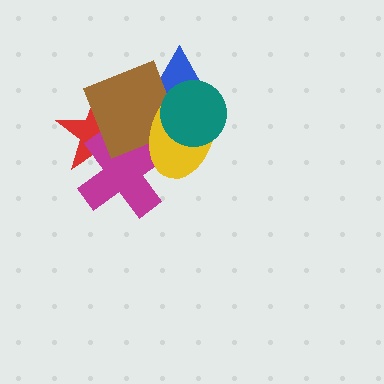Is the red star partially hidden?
Yes, it is partially covered by another shape.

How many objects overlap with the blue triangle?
3 objects overlap with the blue triangle.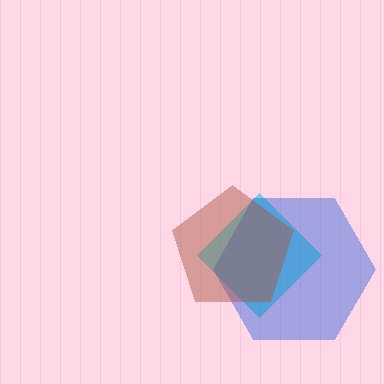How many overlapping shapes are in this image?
There are 3 overlapping shapes in the image.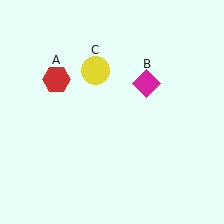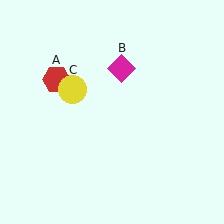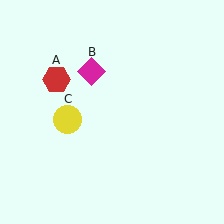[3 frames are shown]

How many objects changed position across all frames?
2 objects changed position: magenta diamond (object B), yellow circle (object C).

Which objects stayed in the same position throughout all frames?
Red hexagon (object A) remained stationary.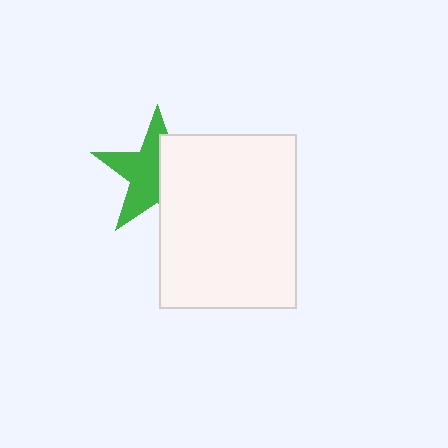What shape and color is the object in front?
The object in front is a white rectangle.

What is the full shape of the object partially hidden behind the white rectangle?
The partially hidden object is a green star.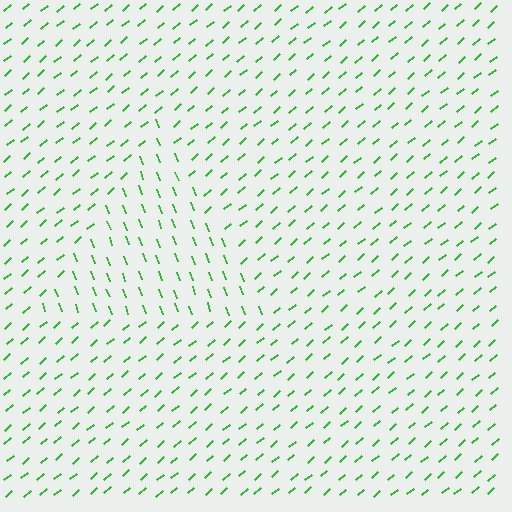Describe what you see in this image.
The image is filled with small green line segments. A triangle region in the image has lines oriented differently from the surrounding lines, creating a visible texture boundary.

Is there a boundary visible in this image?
Yes, there is a texture boundary formed by a change in line orientation.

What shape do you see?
I see a triangle.